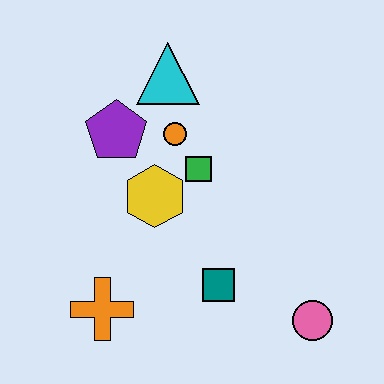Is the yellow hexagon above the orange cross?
Yes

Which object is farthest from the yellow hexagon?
The pink circle is farthest from the yellow hexagon.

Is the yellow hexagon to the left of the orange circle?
Yes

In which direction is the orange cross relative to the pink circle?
The orange cross is to the left of the pink circle.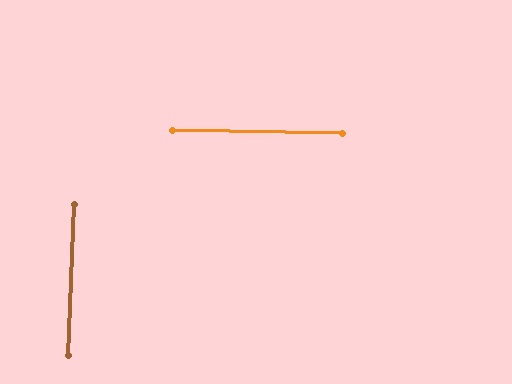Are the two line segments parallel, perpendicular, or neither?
Perpendicular — they meet at approximately 89°.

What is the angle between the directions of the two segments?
Approximately 89 degrees.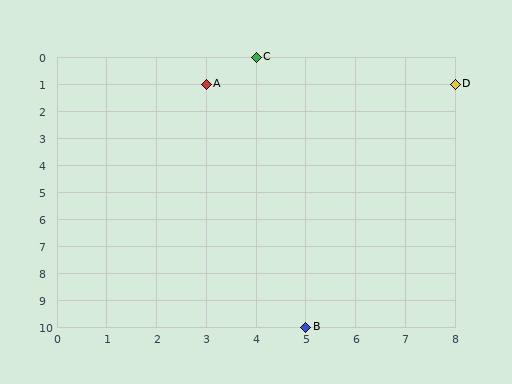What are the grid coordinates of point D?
Point D is at grid coordinates (8, 1).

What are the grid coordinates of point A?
Point A is at grid coordinates (3, 1).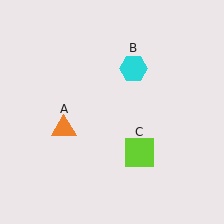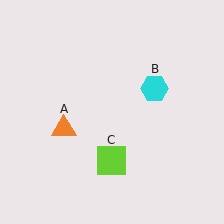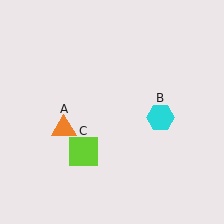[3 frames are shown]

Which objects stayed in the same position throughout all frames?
Orange triangle (object A) remained stationary.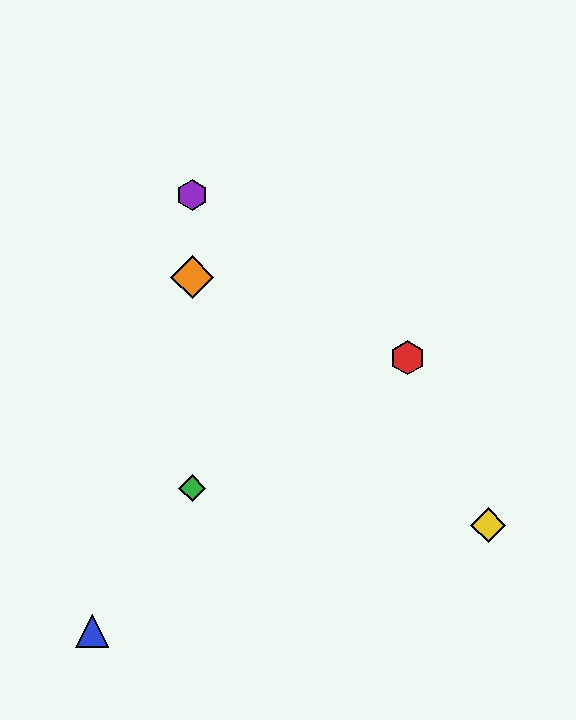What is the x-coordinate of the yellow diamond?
The yellow diamond is at x≈488.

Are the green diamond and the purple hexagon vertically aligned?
Yes, both are at x≈192.